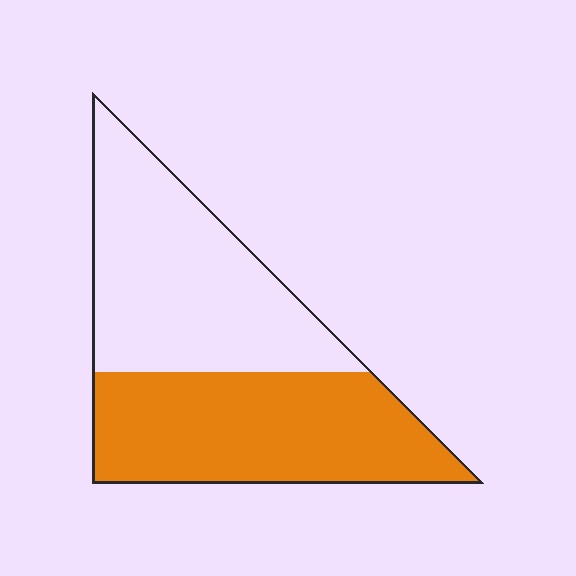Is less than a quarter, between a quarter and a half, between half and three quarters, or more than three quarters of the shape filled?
Between a quarter and a half.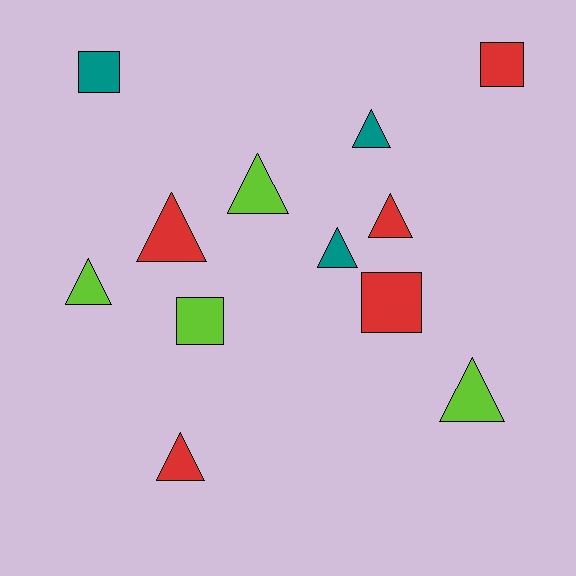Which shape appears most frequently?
Triangle, with 8 objects.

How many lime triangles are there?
There are 3 lime triangles.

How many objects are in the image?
There are 12 objects.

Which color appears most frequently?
Red, with 5 objects.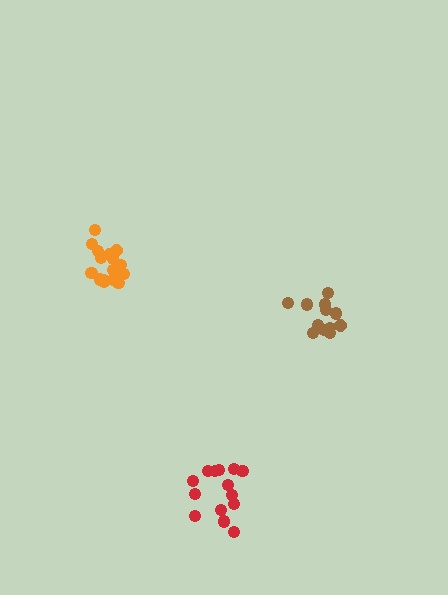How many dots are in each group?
Group 1: 16 dots, Group 2: 12 dots, Group 3: 14 dots (42 total).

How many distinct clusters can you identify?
There are 3 distinct clusters.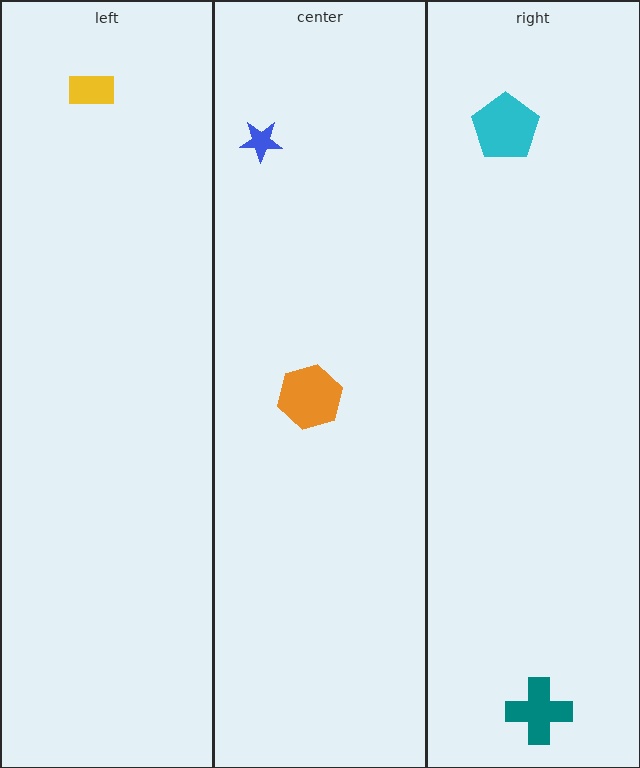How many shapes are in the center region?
2.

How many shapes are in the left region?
1.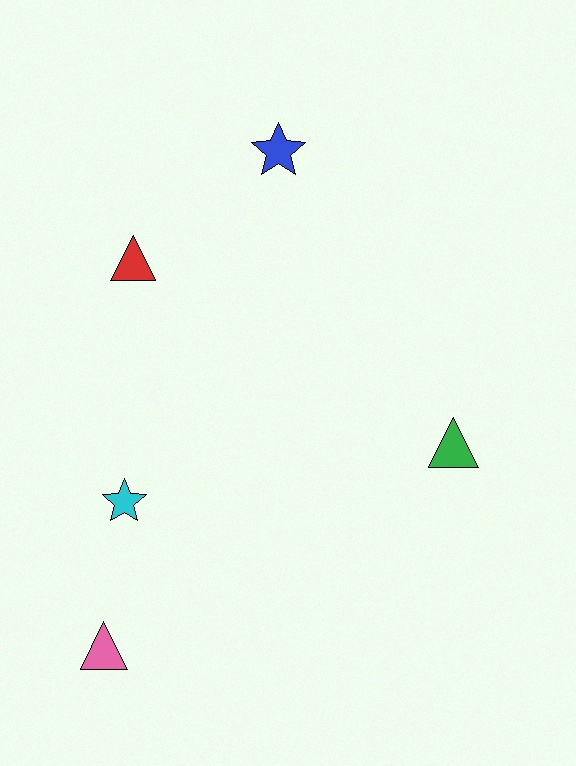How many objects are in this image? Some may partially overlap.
There are 5 objects.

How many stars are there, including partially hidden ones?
There are 2 stars.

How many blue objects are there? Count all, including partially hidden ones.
There is 1 blue object.